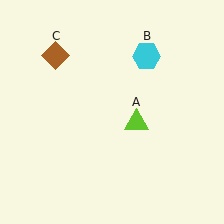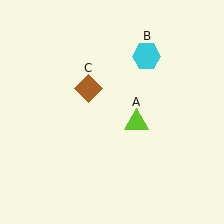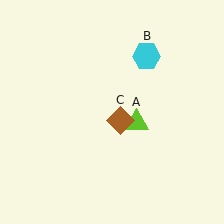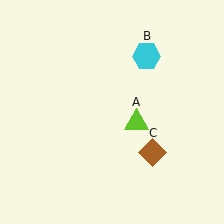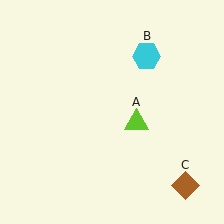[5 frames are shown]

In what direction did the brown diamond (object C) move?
The brown diamond (object C) moved down and to the right.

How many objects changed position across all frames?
1 object changed position: brown diamond (object C).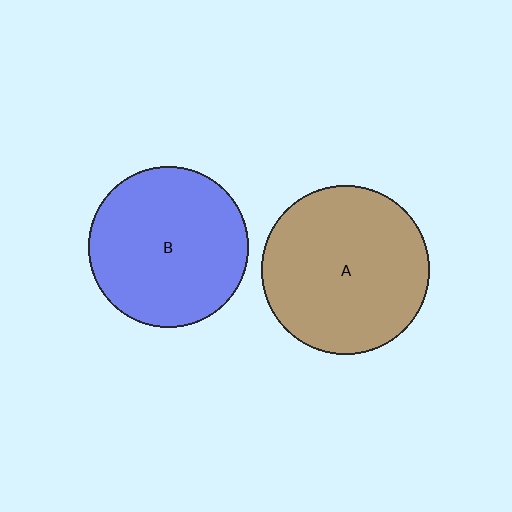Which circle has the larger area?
Circle A (brown).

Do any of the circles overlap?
No, none of the circles overlap.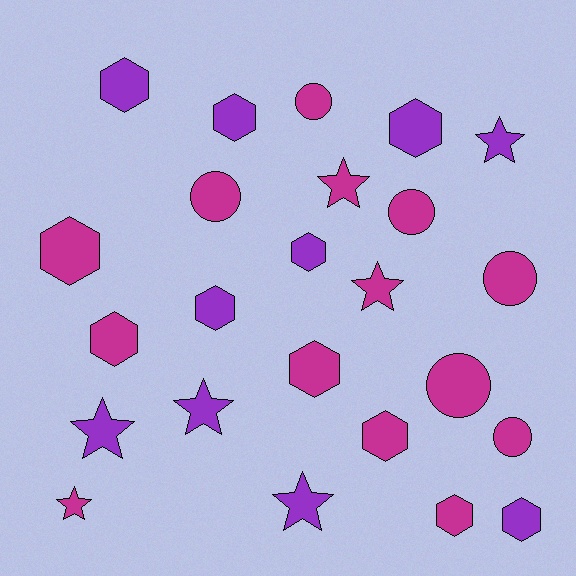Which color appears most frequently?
Magenta, with 14 objects.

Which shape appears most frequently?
Hexagon, with 11 objects.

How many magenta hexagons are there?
There are 5 magenta hexagons.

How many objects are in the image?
There are 24 objects.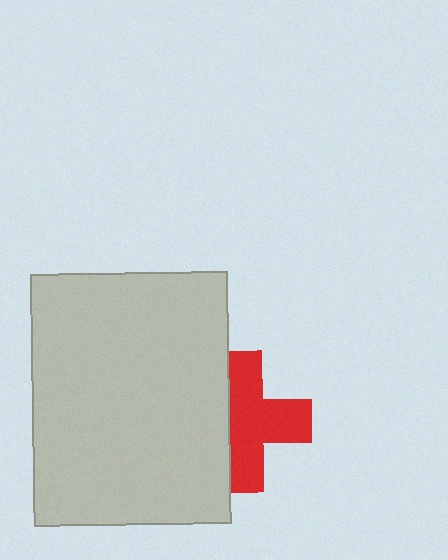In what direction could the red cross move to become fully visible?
The red cross could move right. That would shift it out from behind the light gray rectangle entirely.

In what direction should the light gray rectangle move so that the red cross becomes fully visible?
The light gray rectangle should move left. That is the shortest direction to clear the overlap and leave the red cross fully visible.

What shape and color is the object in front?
The object in front is a light gray rectangle.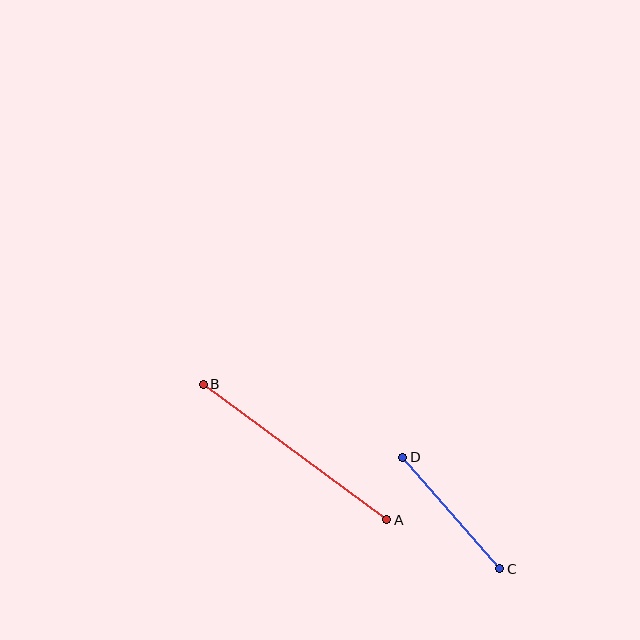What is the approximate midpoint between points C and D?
The midpoint is at approximately (451, 513) pixels.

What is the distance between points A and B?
The distance is approximately 228 pixels.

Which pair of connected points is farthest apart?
Points A and B are farthest apart.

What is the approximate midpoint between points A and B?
The midpoint is at approximately (295, 452) pixels.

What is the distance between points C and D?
The distance is approximately 148 pixels.